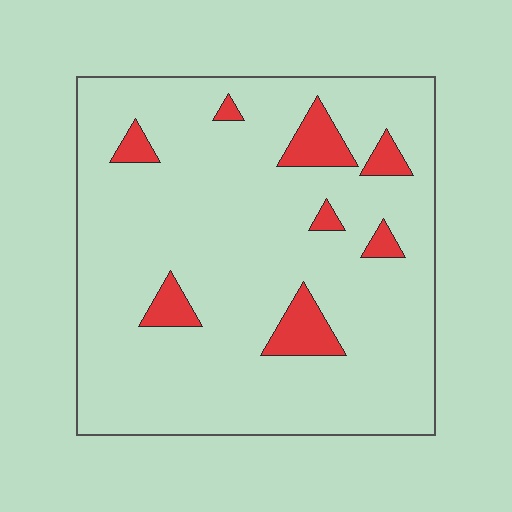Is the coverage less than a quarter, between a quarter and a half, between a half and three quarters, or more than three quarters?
Less than a quarter.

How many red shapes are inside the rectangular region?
8.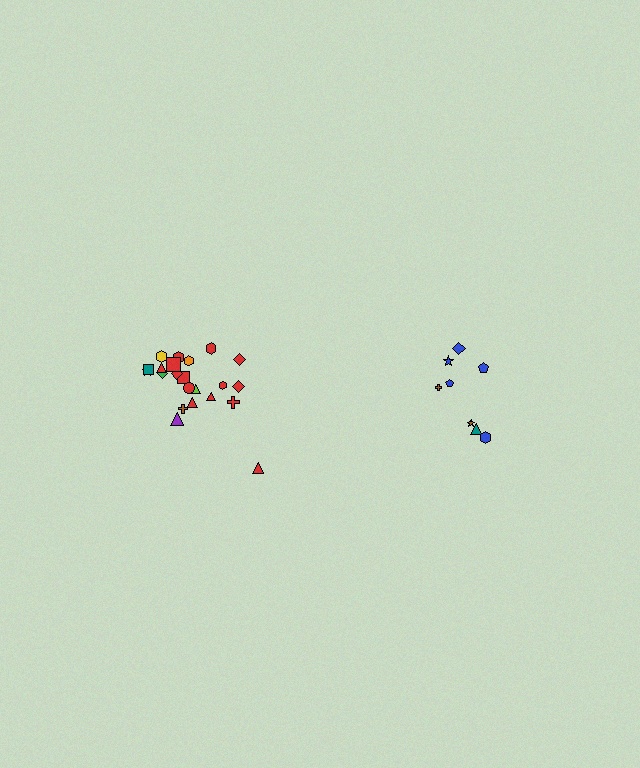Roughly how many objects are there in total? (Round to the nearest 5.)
Roughly 30 objects in total.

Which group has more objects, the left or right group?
The left group.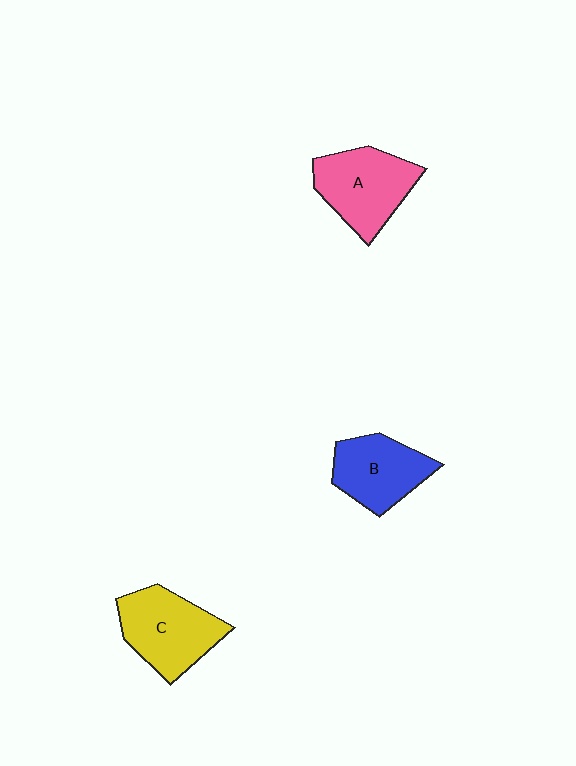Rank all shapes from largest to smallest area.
From largest to smallest: C (yellow), A (pink), B (blue).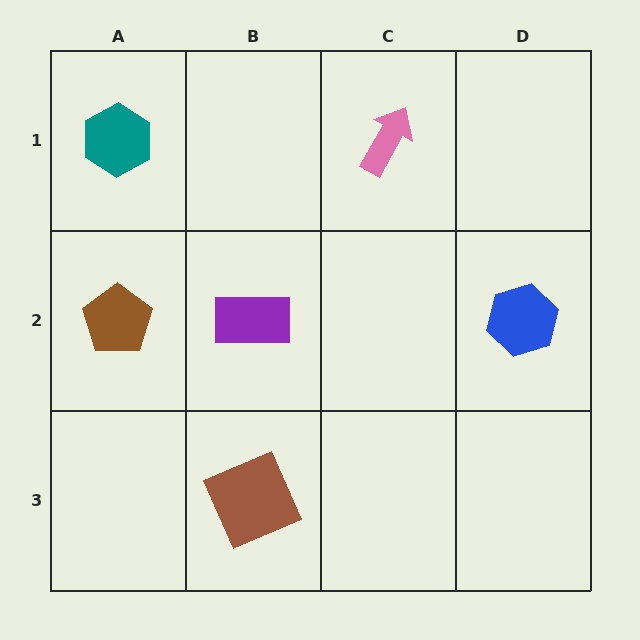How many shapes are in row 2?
3 shapes.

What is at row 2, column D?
A blue hexagon.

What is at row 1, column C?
A pink arrow.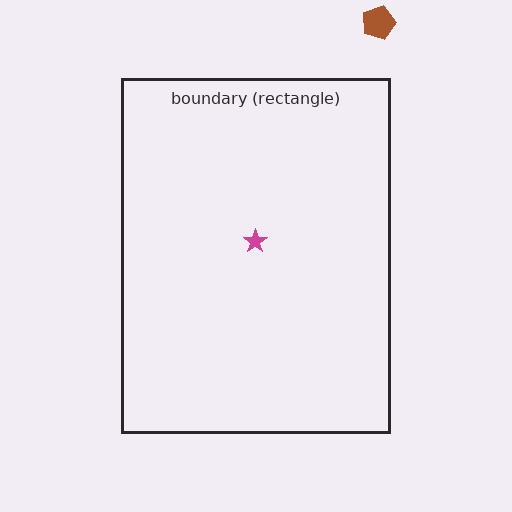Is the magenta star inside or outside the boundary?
Inside.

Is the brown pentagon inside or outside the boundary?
Outside.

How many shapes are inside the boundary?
1 inside, 1 outside.